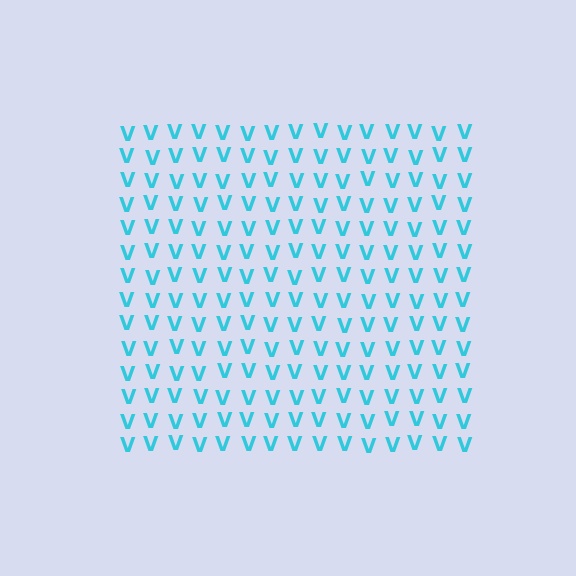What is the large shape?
The large shape is a square.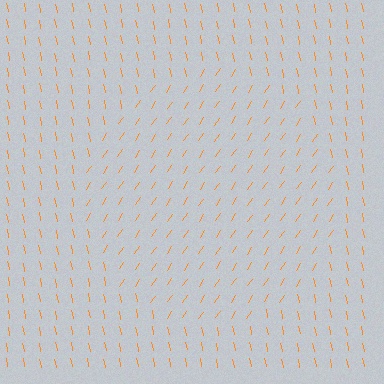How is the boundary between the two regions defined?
The boundary is defined purely by a change in line orientation (approximately 45 degrees difference). All lines are the same color and thickness.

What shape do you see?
I see a circle.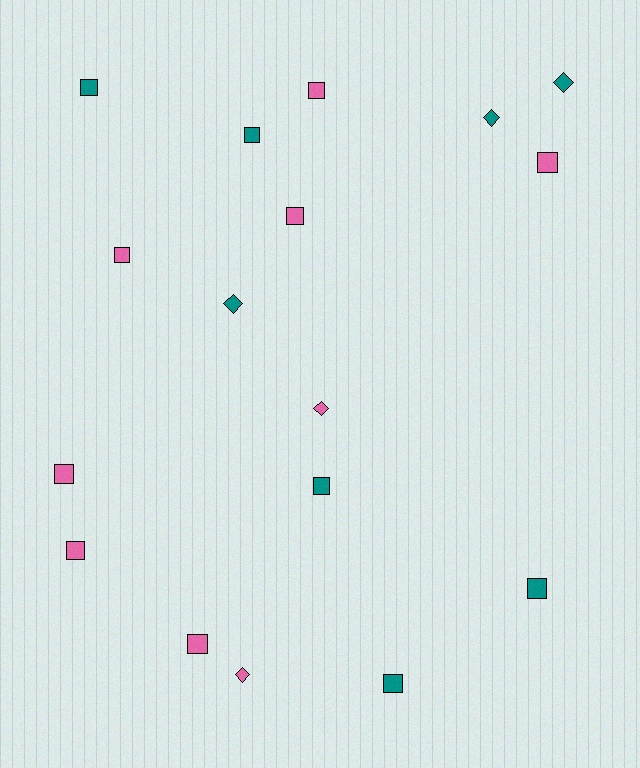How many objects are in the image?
There are 17 objects.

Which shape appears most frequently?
Square, with 12 objects.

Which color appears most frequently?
Pink, with 9 objects.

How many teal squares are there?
There are 5 teal squares.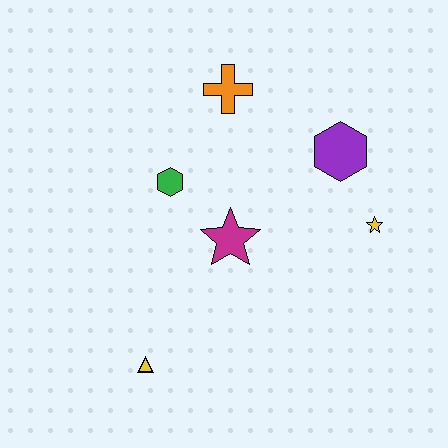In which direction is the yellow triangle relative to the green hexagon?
The yellow triangle is below the green hexagon.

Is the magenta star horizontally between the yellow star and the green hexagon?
Yes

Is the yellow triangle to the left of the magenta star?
Yes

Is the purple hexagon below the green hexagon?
No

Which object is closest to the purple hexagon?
The yellow star is closest to the purple hexagon.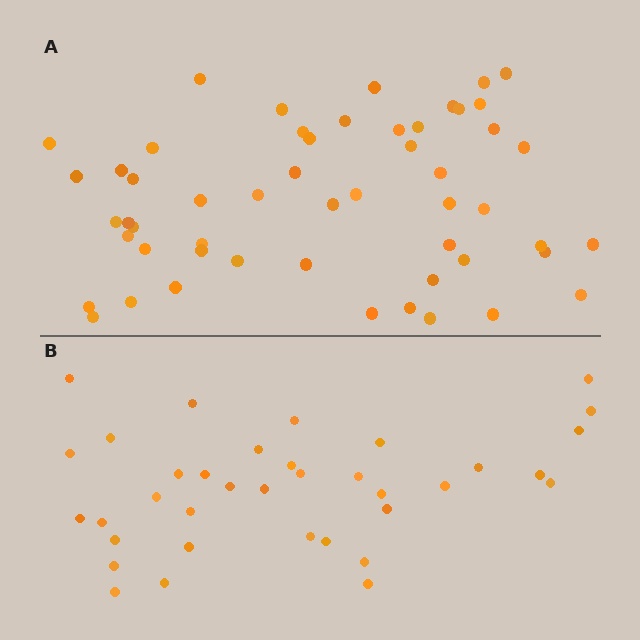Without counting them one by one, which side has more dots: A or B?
Region A (the top region) has more dots.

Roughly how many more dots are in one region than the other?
Region A has approximately 15 more dots than region B.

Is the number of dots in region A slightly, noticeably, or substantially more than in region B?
Region A has substantially more. The ratio is roughly 1.5 to 1.